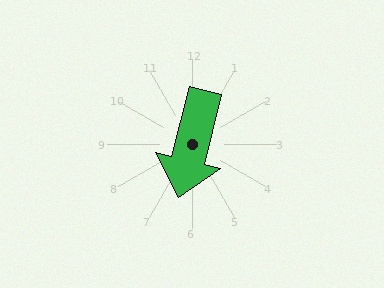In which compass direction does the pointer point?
South.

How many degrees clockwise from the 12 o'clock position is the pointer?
Approximately 194 degrees.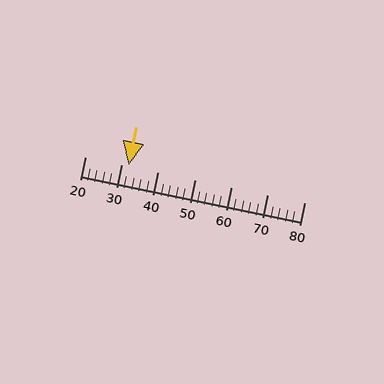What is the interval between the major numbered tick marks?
The major tick marks are spaced 10 units apart.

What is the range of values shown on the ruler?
The ruler shows values from 20 to 80.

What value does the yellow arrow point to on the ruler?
The yellow arrow points to approximately 32.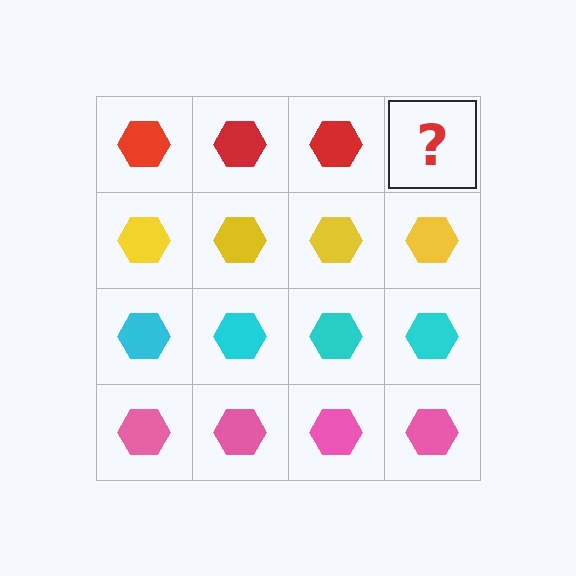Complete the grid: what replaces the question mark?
The question mark should be replaced with a red hexagon.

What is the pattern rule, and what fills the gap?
The rule is that each row has a consistent color. The gap should be filled with a red hexagon.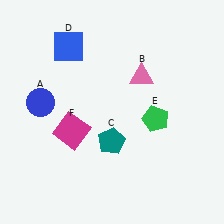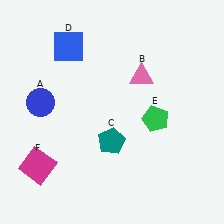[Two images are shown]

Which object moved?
The magenta square (F) moved down.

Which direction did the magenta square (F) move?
The magenta square (F) moved down.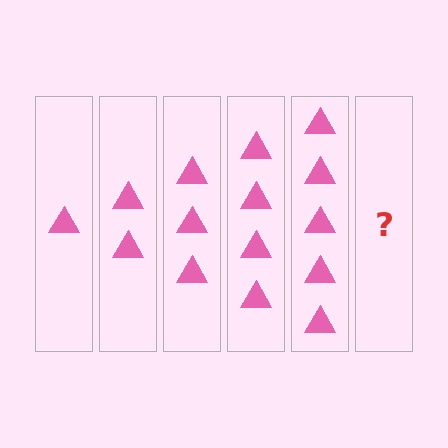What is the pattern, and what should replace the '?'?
The pattern is that each step adds one more triangle. The '?' should be 6 triangles.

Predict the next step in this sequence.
The next step is 6 triangles.